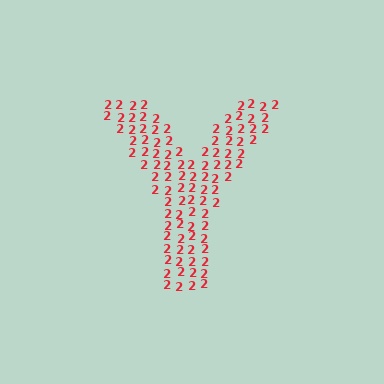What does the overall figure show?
The overall figure shows the letter Y.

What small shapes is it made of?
It is made of small digit 2's.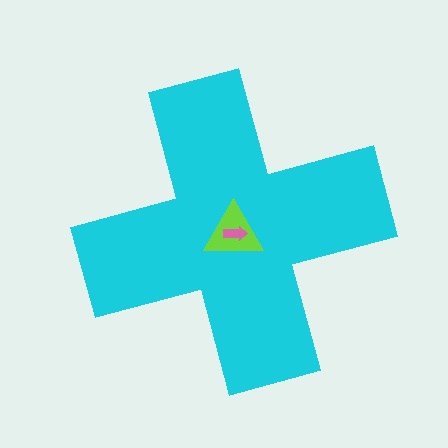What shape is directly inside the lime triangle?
The pink arrow.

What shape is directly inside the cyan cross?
The lime triangle.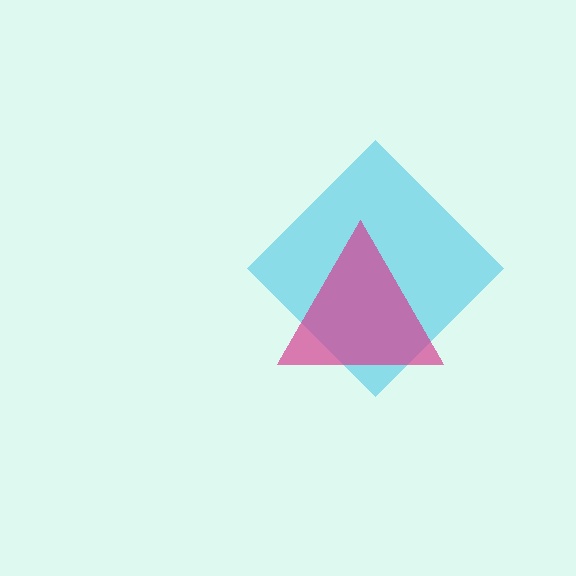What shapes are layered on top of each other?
The layered shapes are: a cyan diamond, a magenta triangle.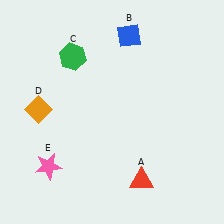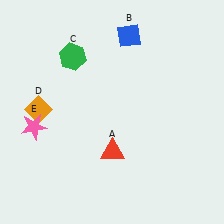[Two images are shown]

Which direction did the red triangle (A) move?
The red triangle (A) moved left.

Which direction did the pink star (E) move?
The pink star (E) moved up.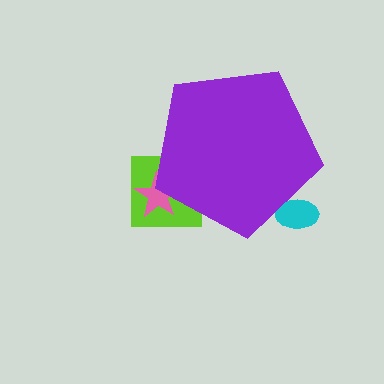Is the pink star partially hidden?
Yes, the pink star is partially hidden behind the purple pentagon.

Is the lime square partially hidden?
Yes, the lime square is partially hidden behind the purple pentagon.